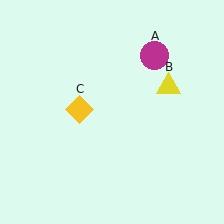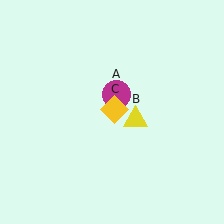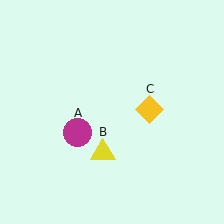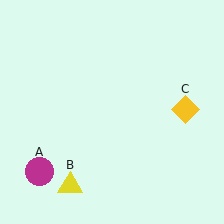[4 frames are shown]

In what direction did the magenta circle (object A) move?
The magenta circle (object A) moved down and to the left.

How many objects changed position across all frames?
3 objects changed position: magenta circle (object A), yellow triangle (object B), yellow diamond (object C).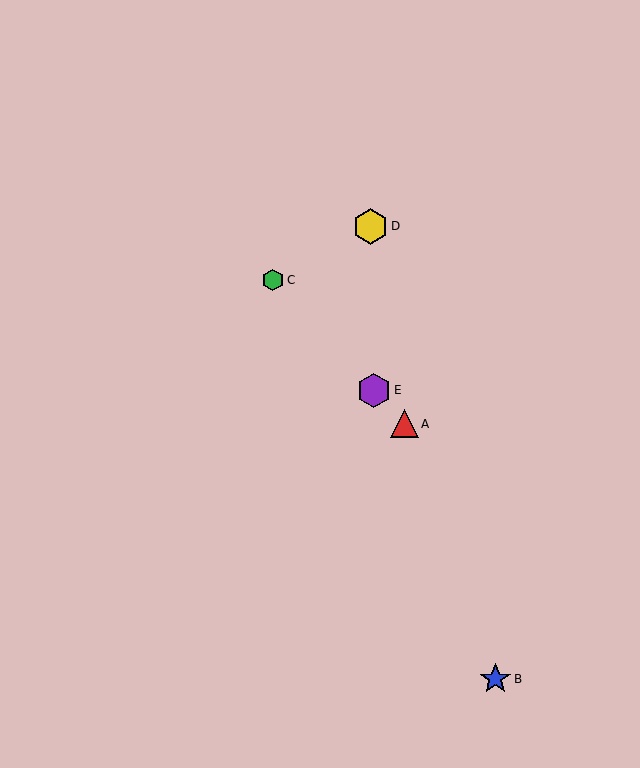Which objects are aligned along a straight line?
Objects A, C, E are aligned along a straight line.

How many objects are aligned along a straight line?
3 objects (A, C, E) are aligned along a straight line.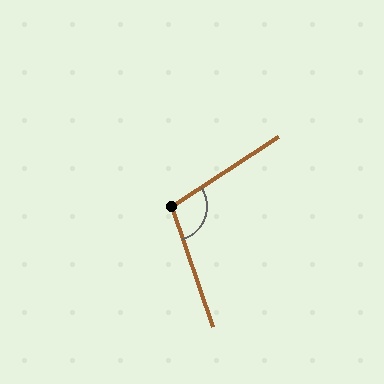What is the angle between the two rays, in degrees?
Approximately 105 degrees.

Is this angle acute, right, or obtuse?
It is obtuse.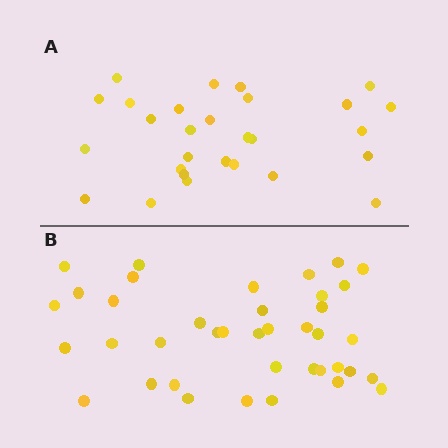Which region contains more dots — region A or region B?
Region B (the bottom region) has more dots.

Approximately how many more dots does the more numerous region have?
Region B has roughly 12 or so more dots than region A.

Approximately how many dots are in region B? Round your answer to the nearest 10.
About 40 dots. (The exact count is 39, which rounds to 40.)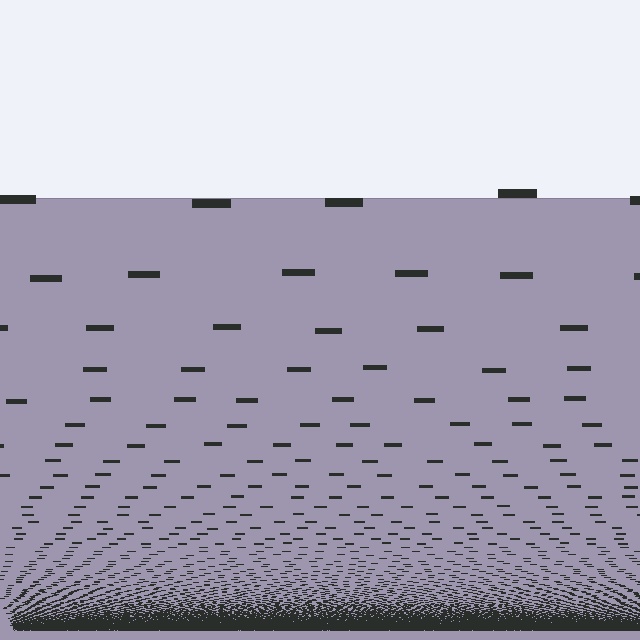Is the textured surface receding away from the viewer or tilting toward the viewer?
The surface appears to tilt toward the viewer. Texture elements get larger and sparser toward the top.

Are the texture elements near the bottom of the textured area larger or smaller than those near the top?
Smaller. The gradient is inverted — elements near the bottom are smaller and denser.